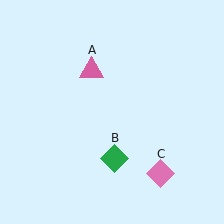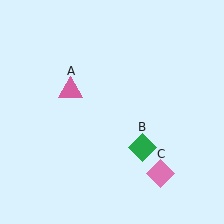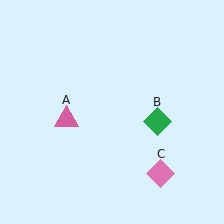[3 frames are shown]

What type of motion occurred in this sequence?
The pink triangle (object A), green diamond (object B) rotated counterclockwise around the center of the scene.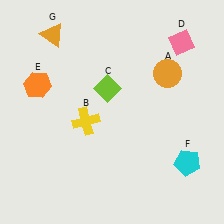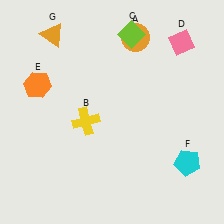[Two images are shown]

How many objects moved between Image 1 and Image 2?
2 objects moved between the two images.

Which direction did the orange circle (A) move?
The orange circle (A) moved up.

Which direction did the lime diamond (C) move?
The lime diamond (C) moved up.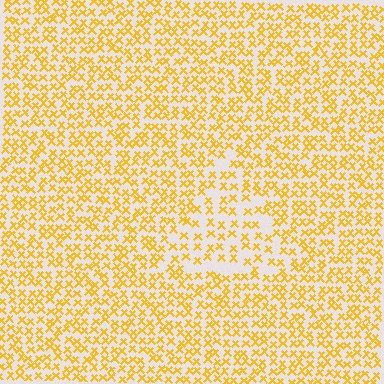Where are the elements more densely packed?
The elements are more densely packed outside the triangle boundary.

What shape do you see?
I see a triangle.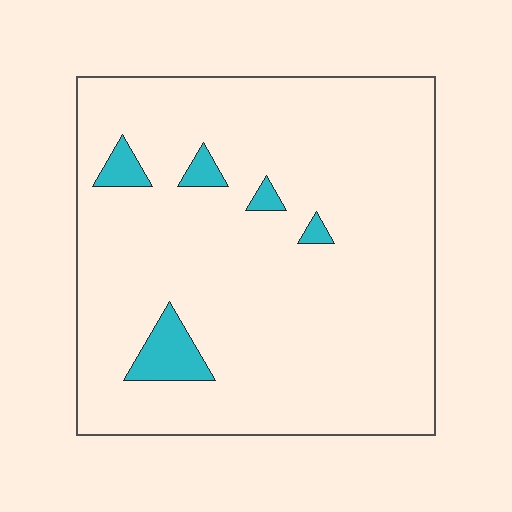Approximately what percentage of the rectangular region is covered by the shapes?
Approximately 5%.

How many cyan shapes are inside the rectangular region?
5.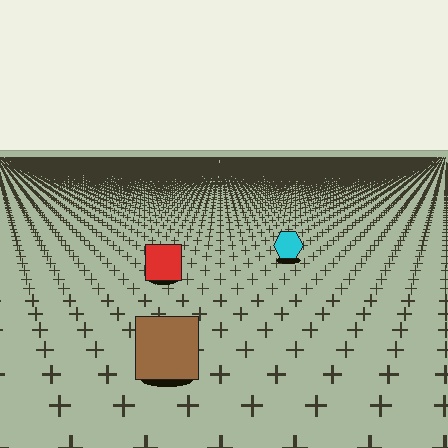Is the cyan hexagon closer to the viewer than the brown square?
No. The brown square is closer — you can tell from the texture gradient: the ground texture is coarser near it.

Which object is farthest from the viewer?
The cyan hexagon is farthest from the viewer. It appears smaller and the ground texture around it is denser.